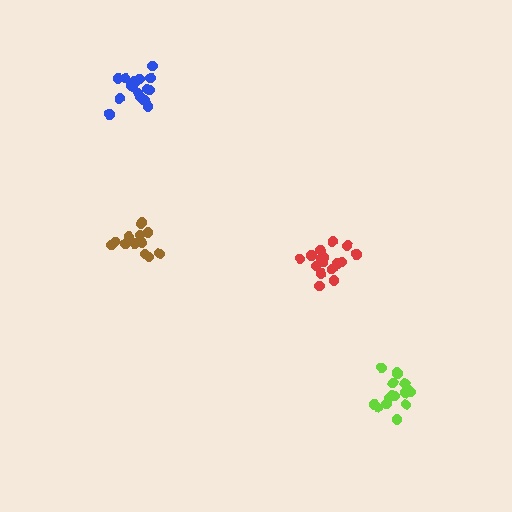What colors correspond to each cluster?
The clusters are colored: red, brown, lime, blue.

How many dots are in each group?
Group 1: 16 dots, Group 2: 13 dots, Group 3: 16 dots, Group 4: 16 dots (61 total).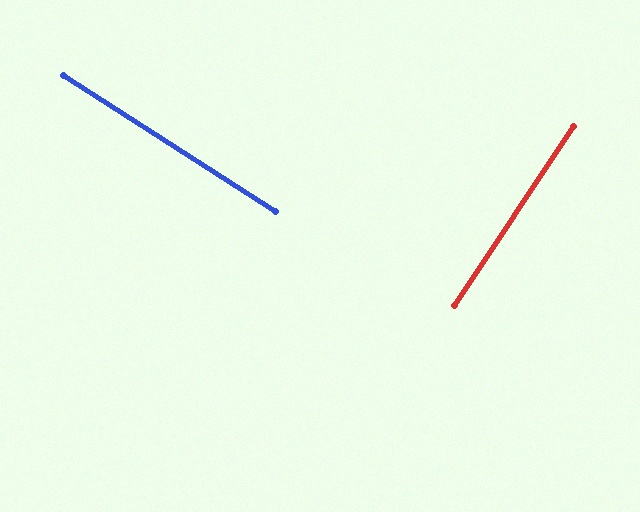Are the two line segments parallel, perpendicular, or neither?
Perpendicular — they meet at approximately 89°.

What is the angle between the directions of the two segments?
Approximately 89 degrees.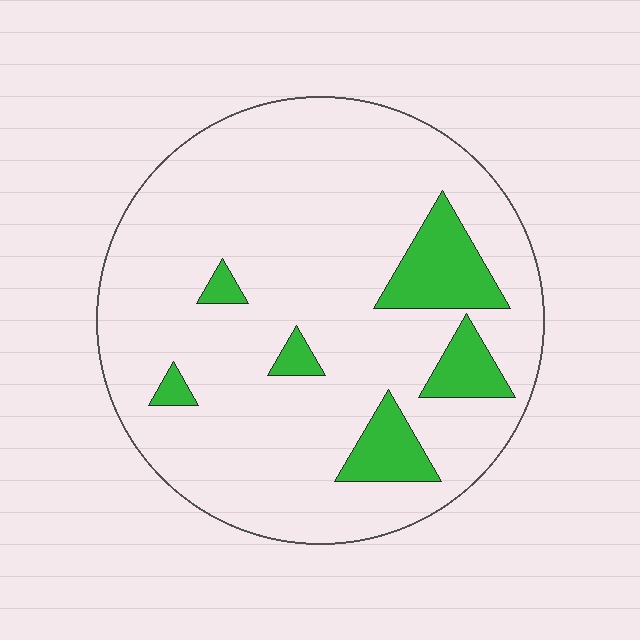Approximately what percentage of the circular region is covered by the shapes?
Approximately 15%.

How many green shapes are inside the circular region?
6.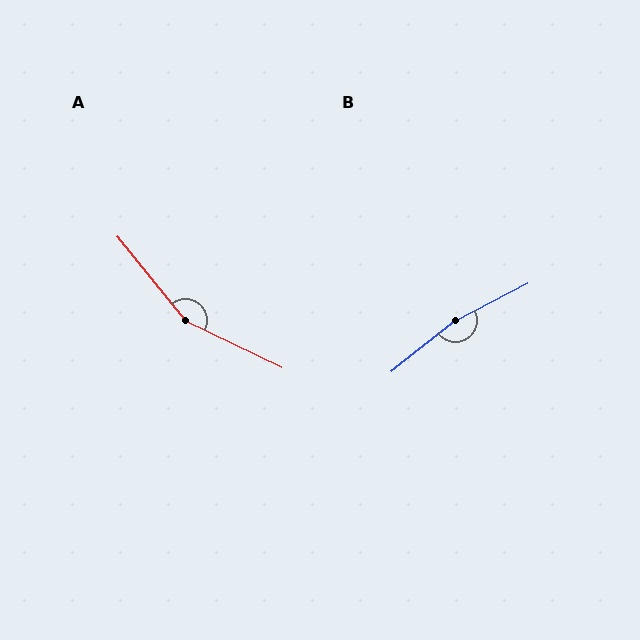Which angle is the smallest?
A, at approximately 154 degrees.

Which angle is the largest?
B, at approximately 169 degrees.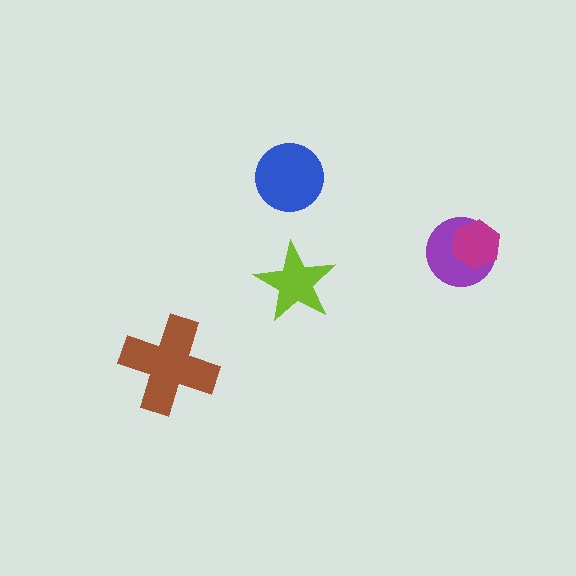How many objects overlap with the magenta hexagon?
1 object overlaps with the magenta hexagon.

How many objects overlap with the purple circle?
1 object overlaps with the purple circle.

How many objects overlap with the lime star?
0 objects overlap with the lime star.